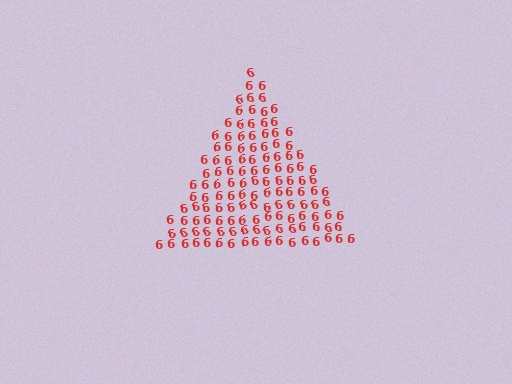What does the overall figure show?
The overall figure shows a triangle.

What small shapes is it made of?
It is made of small digit 6's.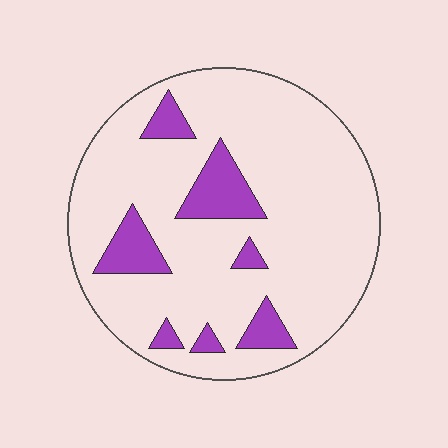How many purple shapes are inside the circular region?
7.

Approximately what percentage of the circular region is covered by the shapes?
Approximately 15%.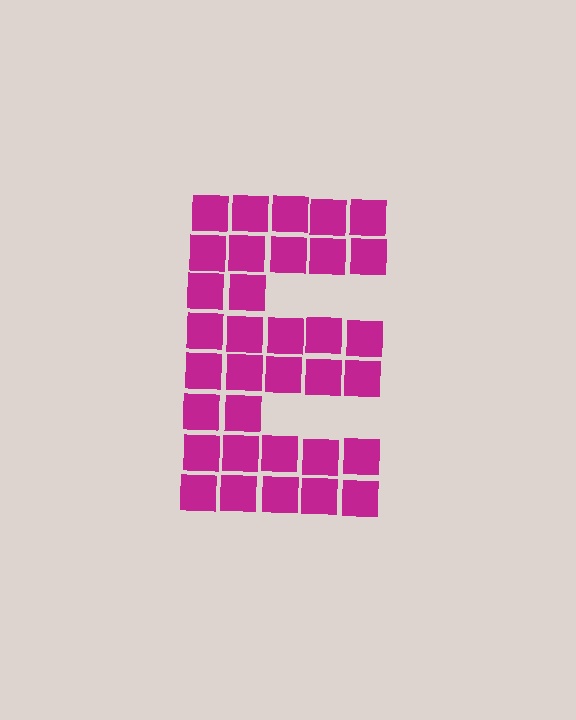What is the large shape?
The large shape is the letter E.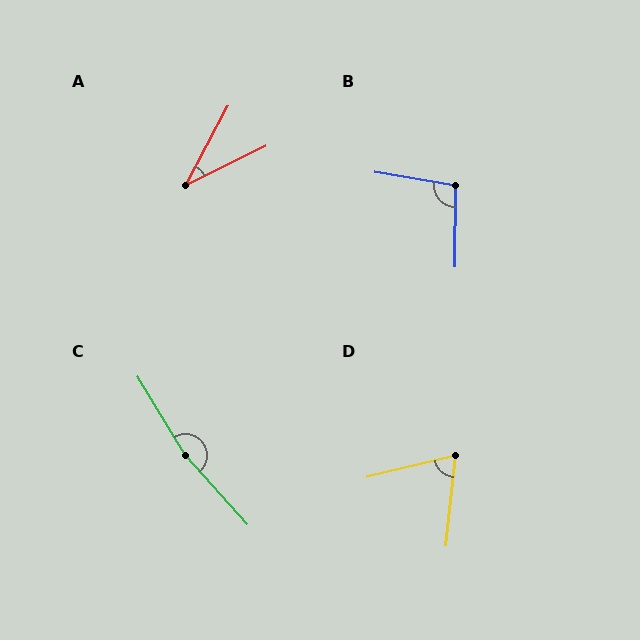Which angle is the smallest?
A, at approximately 36 degrees.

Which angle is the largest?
C, at approximately 169 degrees.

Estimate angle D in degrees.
Approximately 71 degrees.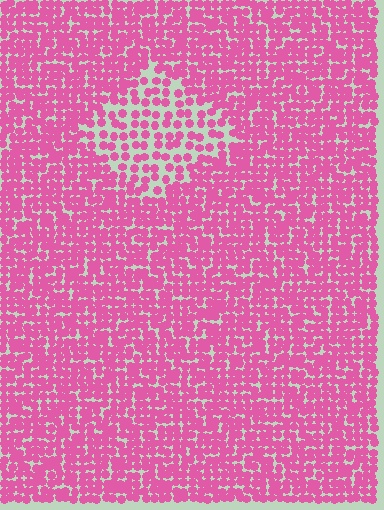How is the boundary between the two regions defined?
The boundary is defined by a change in element density (approximately 1.9x ratio). All elements are the same color, size, and shape.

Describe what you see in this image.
The image contains small pink elements arranged at two different densities. A diamond-shaped region is visible where the elements are less densely packed than the surrounding area.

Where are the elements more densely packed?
The elements are more densely packed outside the diamond boundary.